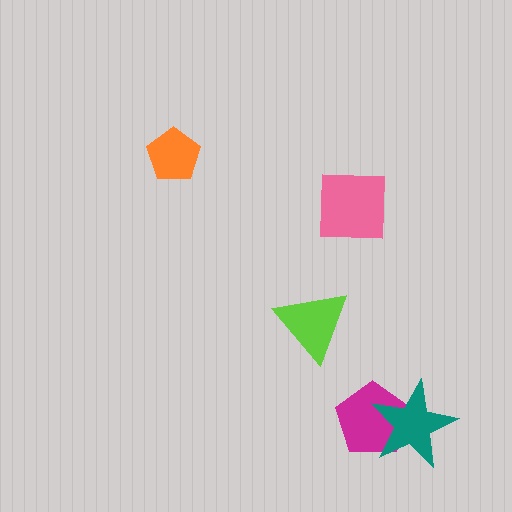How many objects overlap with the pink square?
0 objects overlap with the pink square.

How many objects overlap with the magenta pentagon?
1 object overlaps with the magenta pentagon.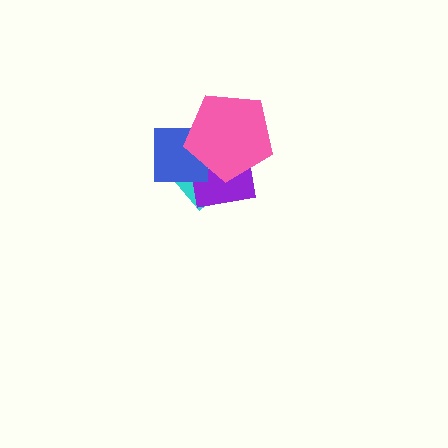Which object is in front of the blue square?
The pink pentagon is in front of the blue square.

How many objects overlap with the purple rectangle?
2 objects overlap with the purple rectangle.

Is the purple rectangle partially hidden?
Yes, it is partially covered by another shape.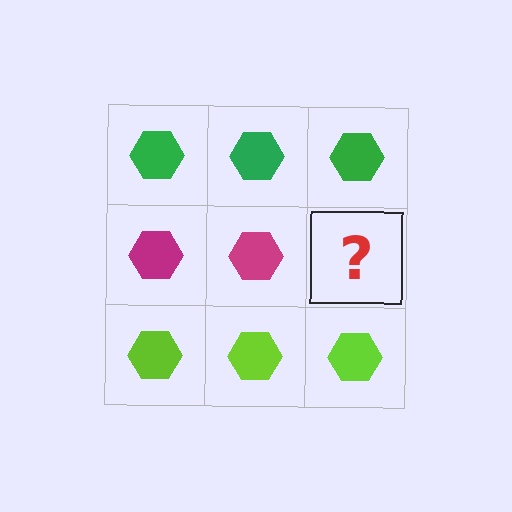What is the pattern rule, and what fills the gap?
The rule is that each row has a consistent color. The gap should be filled with a magenta hexagon.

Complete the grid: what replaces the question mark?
The question mark should be replaced with a magenta hexagon.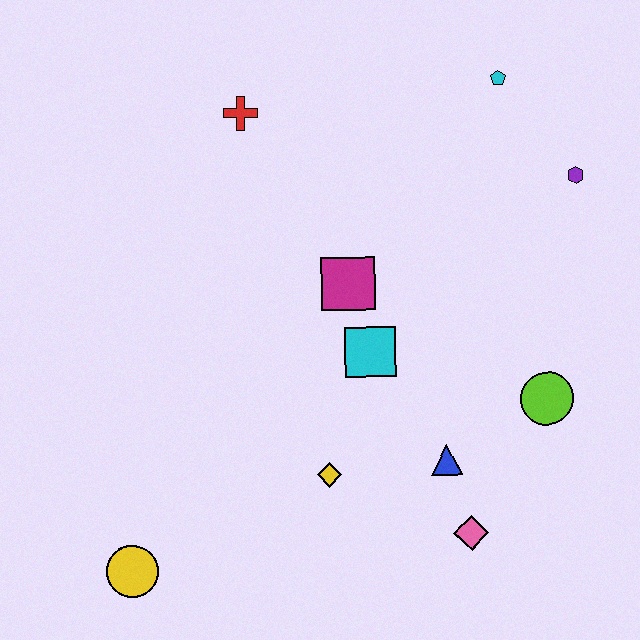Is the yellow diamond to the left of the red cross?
No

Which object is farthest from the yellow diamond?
The cyan pentagon is farthest from the yellow diamond.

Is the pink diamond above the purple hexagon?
No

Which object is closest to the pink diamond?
The blue triangle is closest to the pink diamond.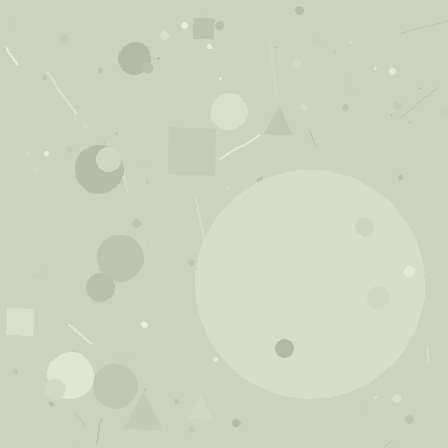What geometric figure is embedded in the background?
A circle is embedded in the background.